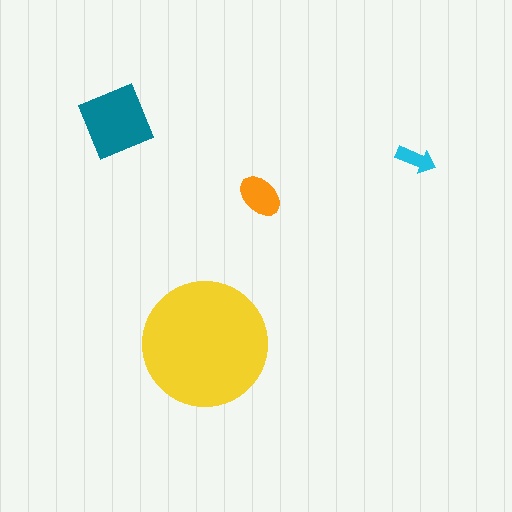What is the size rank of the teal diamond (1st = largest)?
2nd.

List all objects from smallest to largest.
The cyan arrow, the orange ellipse, the teal diamond, the yellow circle.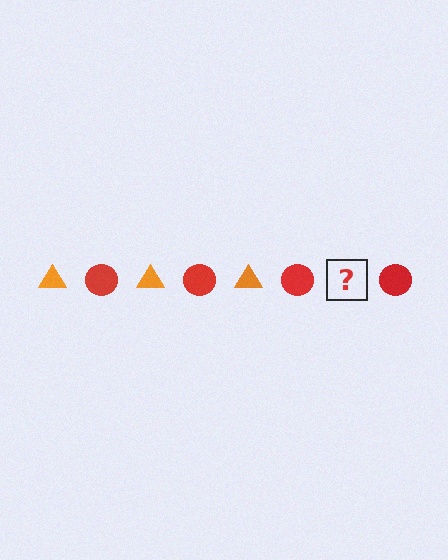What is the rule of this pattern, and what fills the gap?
The rule is that the pattern alternates between orange triangle and red circle. The gap should be filled with an orange triangle.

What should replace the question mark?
The question mark should be replaced with an orange triangle.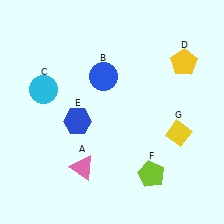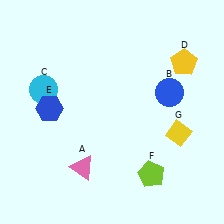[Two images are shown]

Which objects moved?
The objects that moved are: the blue circle (B), the blue hexagon (E).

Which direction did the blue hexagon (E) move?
The blue hexagon (E) moved left.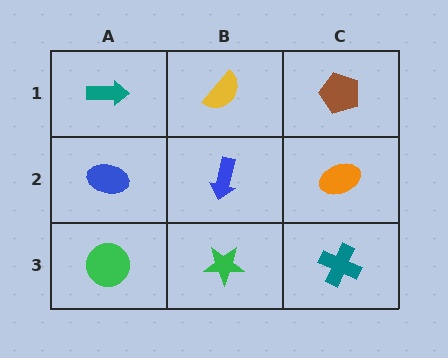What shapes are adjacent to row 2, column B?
A yellow semicircle (row 1, column B), a green star (row 3, column B), a blue ellipse (row 2, column A), an orange ellipse (row 2, column C).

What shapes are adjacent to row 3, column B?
A blue arrow (row 2, column B), a green circle (row 3, column A), a teal cross (row 3, column C).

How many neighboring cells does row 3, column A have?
2.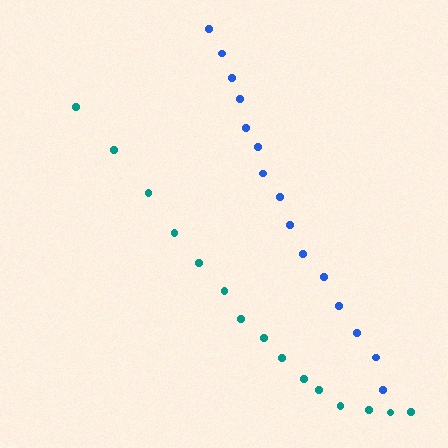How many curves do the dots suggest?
There are 2 distinct paths.